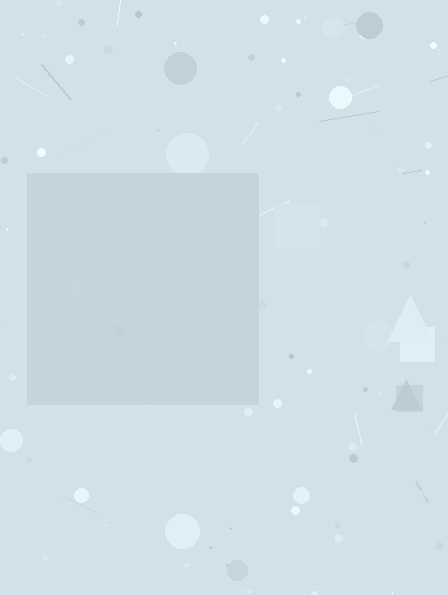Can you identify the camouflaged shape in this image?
The camouflaged shape is a square.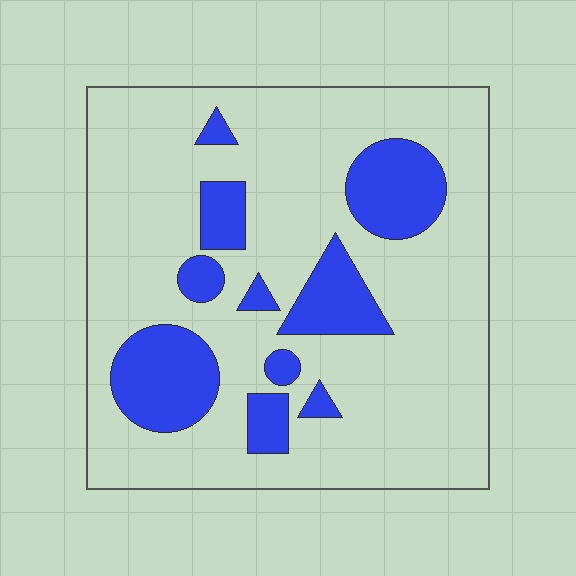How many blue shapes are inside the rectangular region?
10.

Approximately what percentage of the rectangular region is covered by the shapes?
Approximately 20%.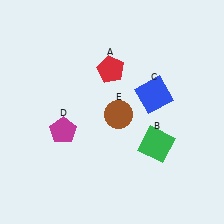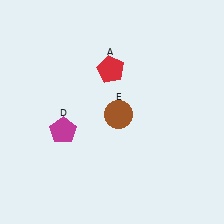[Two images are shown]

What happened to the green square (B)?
The green square (B) was removed in Image 2. It was in the bottom-right area of Image 1.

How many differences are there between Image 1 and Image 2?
There are 2 differences between the two images.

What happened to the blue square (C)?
The blue square (C) was removed in Image 2. It was in the top-right area of Image 1.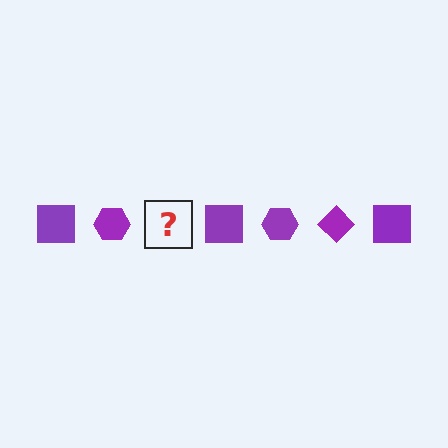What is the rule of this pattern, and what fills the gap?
The rule is that the pattern cycles through square, hexagon, diamond shapes in purple. The gap should be filled with a purple diamond.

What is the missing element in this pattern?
The missing element is a purple diamond.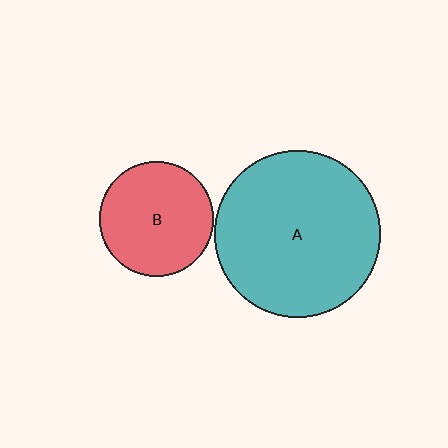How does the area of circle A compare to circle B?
Approximately 2.1 times.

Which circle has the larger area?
Circle A (teal).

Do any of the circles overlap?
No, none of the circles overlap.